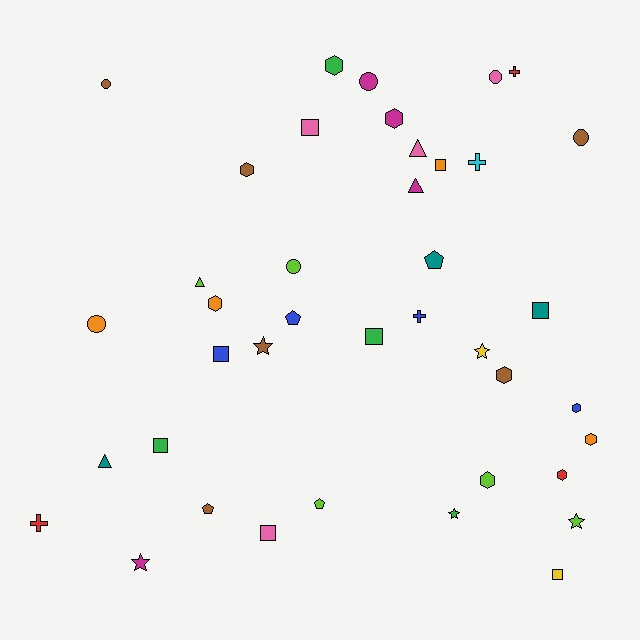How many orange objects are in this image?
There are 4 orange objects.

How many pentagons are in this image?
There are 4 pentagons.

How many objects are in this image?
There are 40 objects.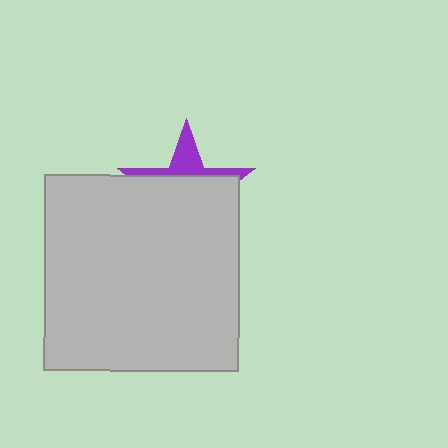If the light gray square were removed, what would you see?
You would see the complete purple star.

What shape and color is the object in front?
The object in front is a light gray square.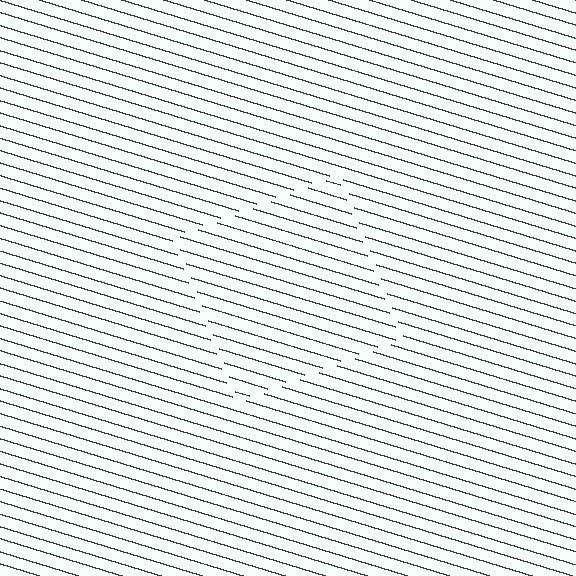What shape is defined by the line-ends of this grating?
An illusory square. The interior of the shape contains the same grating, shifted by half a period — the contour is defined by the phase discontinuity where line-ends from the inner and outer gratings abut.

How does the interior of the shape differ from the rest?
The interior of the shape contains the same grating, shifted by half a period — the contour is defined by the phase discontinuity where line-ends from the inner and outer gratings abut.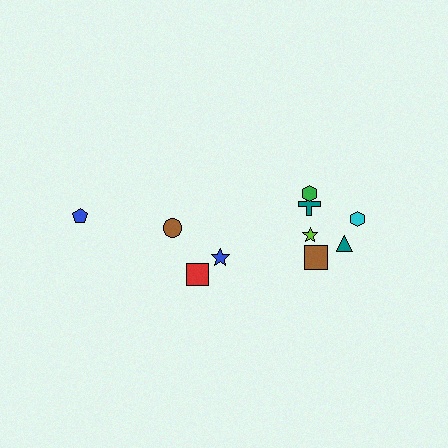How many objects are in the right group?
There are 6 objects.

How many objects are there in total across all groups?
There are 10 objects.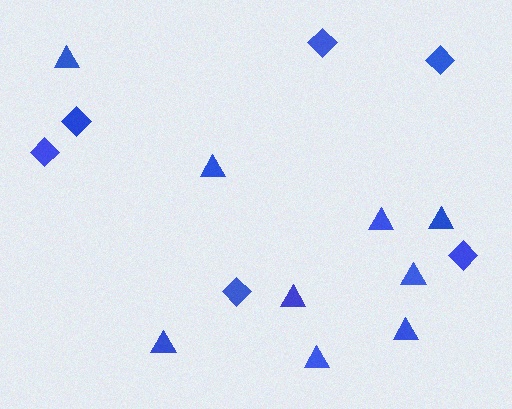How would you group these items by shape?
There are 2 groups: one group of triangles (9) and one group of diamonds (6).